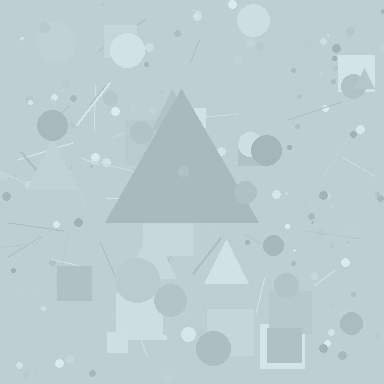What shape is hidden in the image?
A triangle is hidden in the image.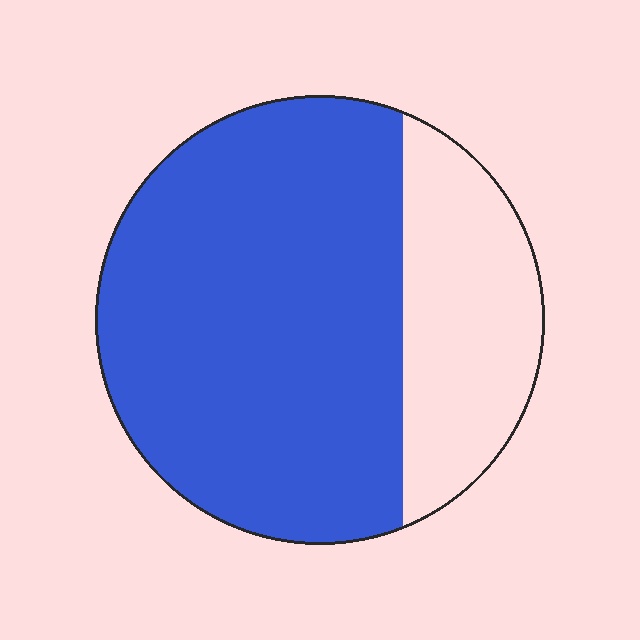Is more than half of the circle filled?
Yes.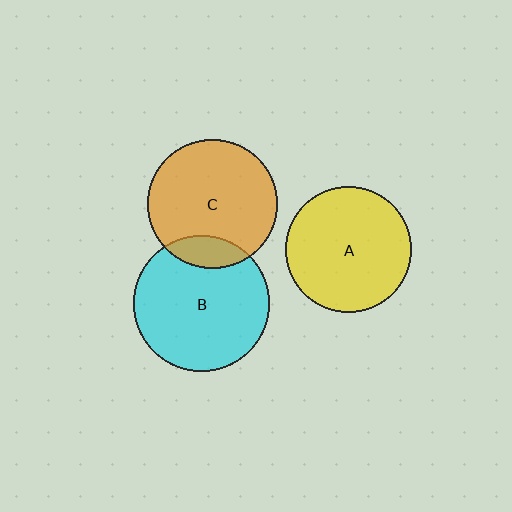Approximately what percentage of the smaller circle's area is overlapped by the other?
Approximately 15%.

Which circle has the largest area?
Circle B (cyan).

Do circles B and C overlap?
Yes.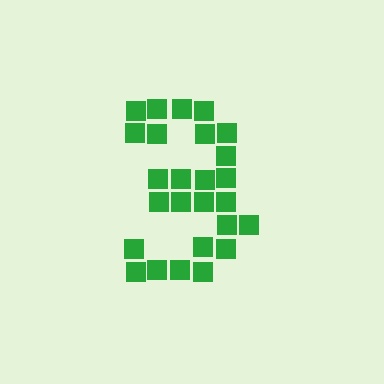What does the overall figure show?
The overall figure shows the digit 3.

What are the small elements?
The small elements are squares.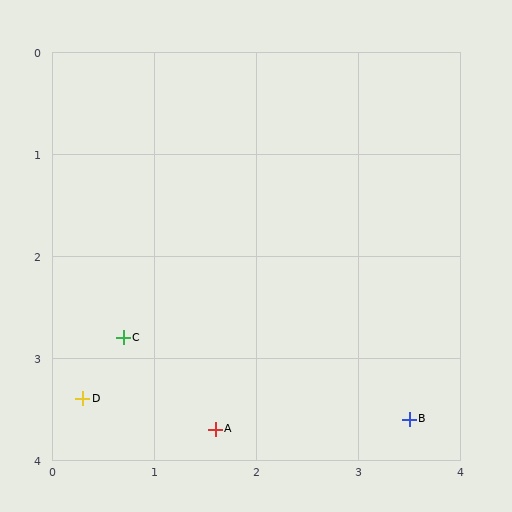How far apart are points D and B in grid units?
Points D and B are about 3.2 grid units apart.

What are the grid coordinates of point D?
Point D is at approximately (0.3, 3.4).